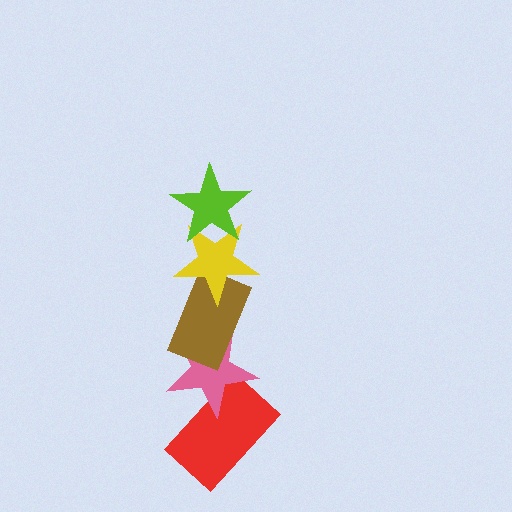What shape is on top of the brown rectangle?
The yellow star is on top of the brown rectangle.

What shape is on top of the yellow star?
The lime star is on top of the yellow star.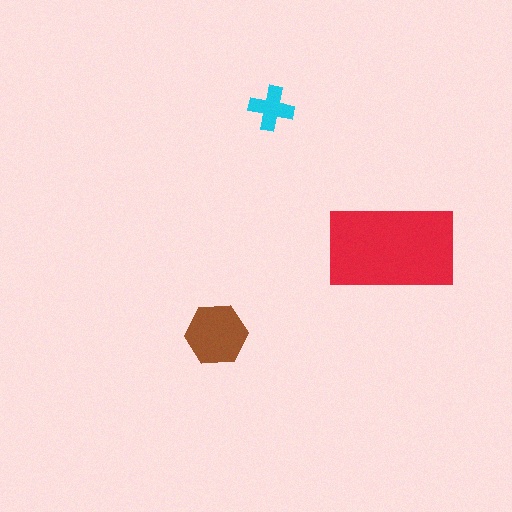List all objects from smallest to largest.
The cyan cross, the brown hexagon, the red rectangle.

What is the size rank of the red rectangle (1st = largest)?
1st.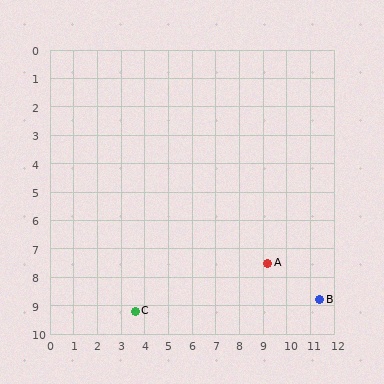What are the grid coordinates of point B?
Point B is at approximately (11.4, 8.8).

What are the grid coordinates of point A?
Point A is at approximately (9.2, 7.5).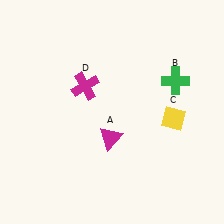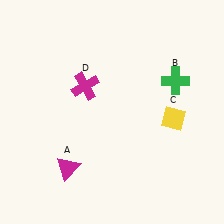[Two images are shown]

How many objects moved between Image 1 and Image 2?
1 object moved between the two images.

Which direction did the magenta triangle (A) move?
The magenta triangle (A) moved left.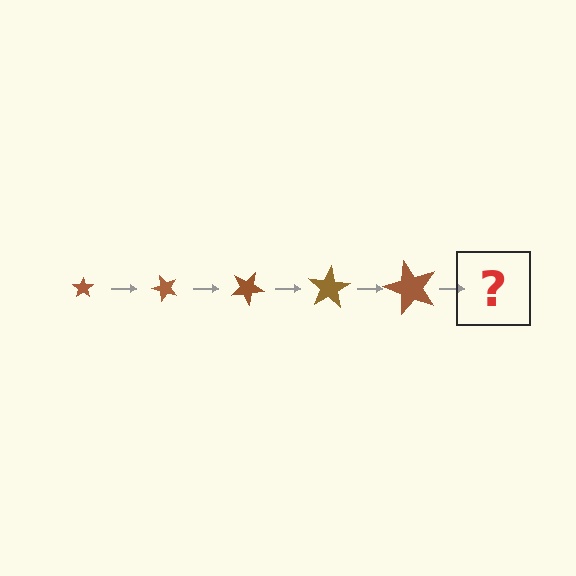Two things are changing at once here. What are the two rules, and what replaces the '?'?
The two rules are that the star grows larger each step and it rotates 50 degrees each step. The '?' should be a star, larger than the previous one and rotated 250 degrees from the start.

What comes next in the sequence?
The next element should be a star, larger than the previous one and rotated 250 degrees from the start.